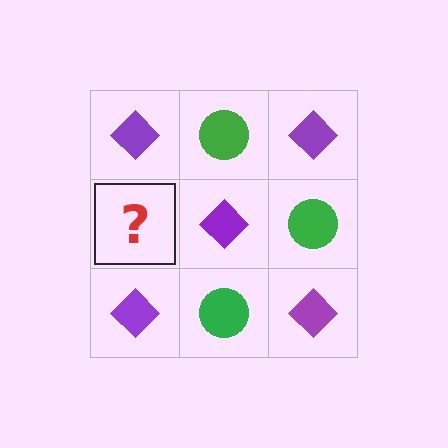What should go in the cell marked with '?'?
The missing cell should contain a green circle.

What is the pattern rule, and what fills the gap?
The rule is that it alternates purple diamond and green circle in a checkerboard pattern. The gap should be filled with a green circle.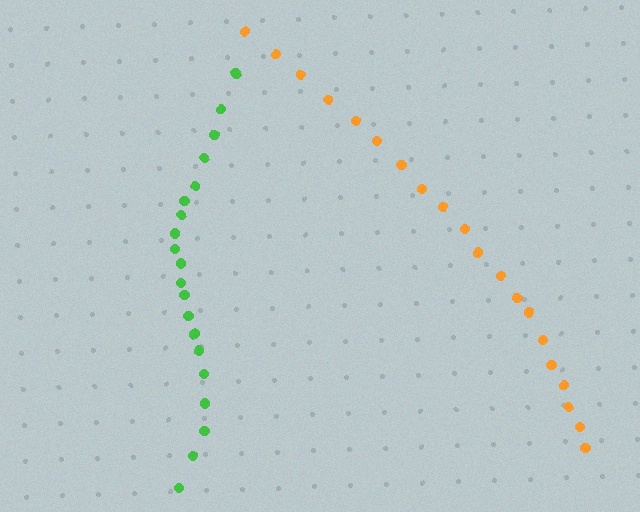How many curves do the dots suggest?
There are 2 distinct paths.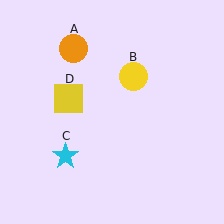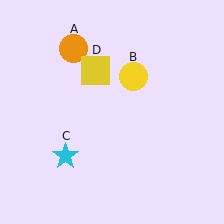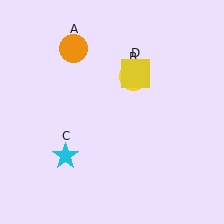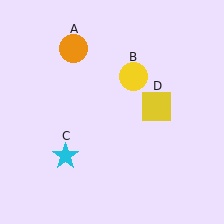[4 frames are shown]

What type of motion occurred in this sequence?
The yellow square (object D) rotated clockwise around the center of the scene.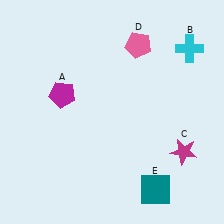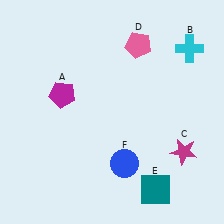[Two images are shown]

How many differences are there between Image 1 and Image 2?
There is 1 difference between the two images.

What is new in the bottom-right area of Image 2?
A blue circle (F) was added in the bottom-right area of Image 2.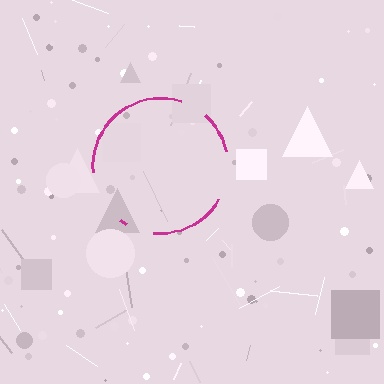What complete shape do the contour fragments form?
The contour fragments form a circle.